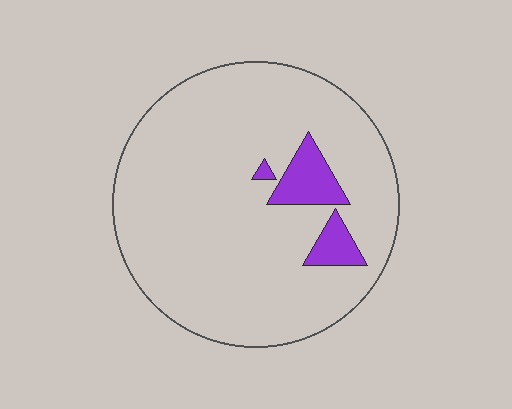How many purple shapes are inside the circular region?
3.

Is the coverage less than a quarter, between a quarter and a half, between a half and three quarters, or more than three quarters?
Less than a quarter.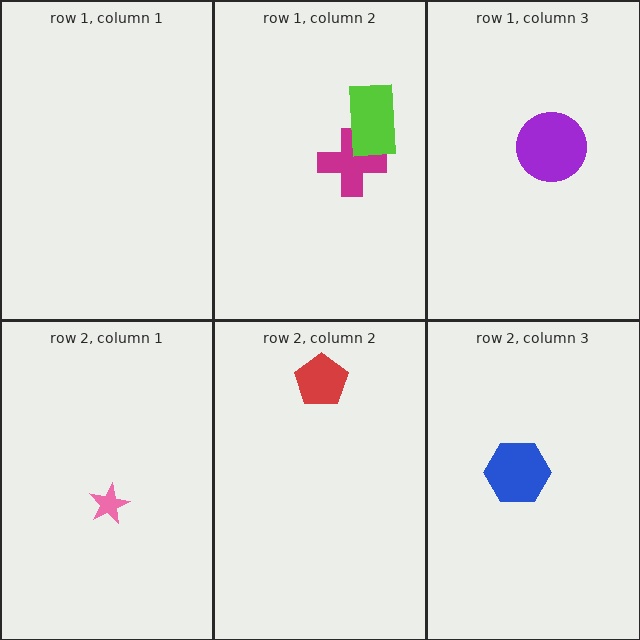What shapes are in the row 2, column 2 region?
The red pentagon.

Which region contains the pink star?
The row 2, column 1 region.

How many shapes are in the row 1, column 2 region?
2.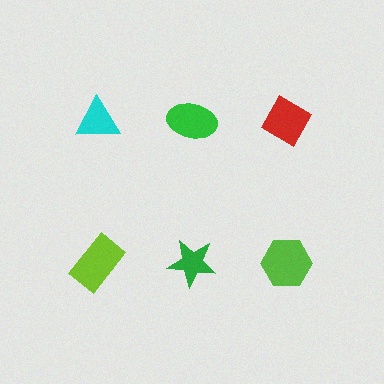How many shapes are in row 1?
3 shapes.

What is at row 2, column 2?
A green star.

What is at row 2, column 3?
A lime hexagon.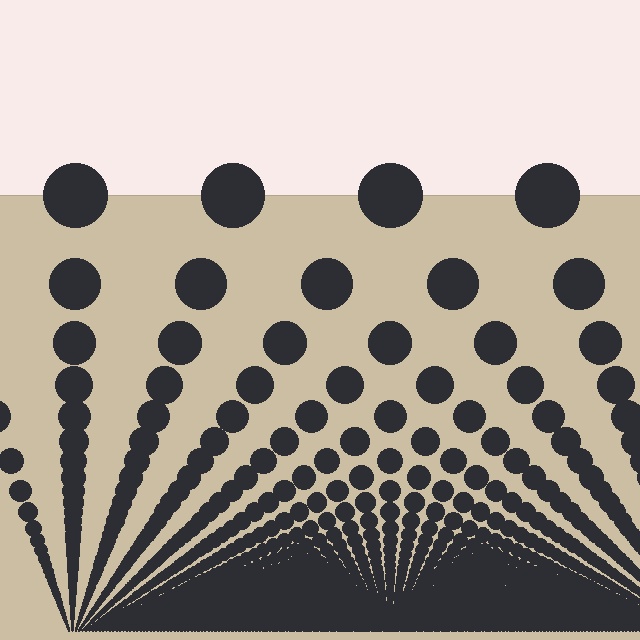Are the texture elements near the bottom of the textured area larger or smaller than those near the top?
Smaller. The gradient is inverted — elements near the bottom are smaller and denser.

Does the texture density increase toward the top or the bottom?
Density increases toward the bottom.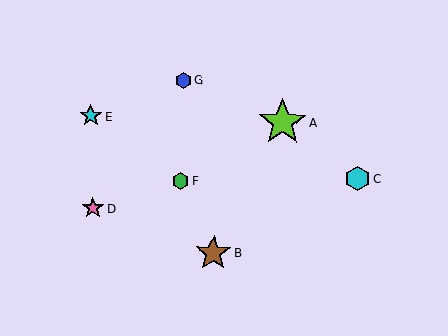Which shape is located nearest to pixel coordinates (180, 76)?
The blue hexagon (labeled G) at (183, 80) is nearest to that location.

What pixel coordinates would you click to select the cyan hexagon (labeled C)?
Click at (357, 178) to select the cyan hexagon C.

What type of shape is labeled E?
Shape E is a cyan star.